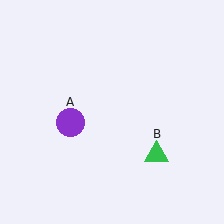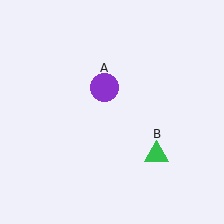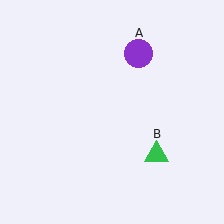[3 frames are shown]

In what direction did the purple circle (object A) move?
The purple circle (object A) moved up and to the right.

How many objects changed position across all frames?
1 object changed position: purple circle (object A).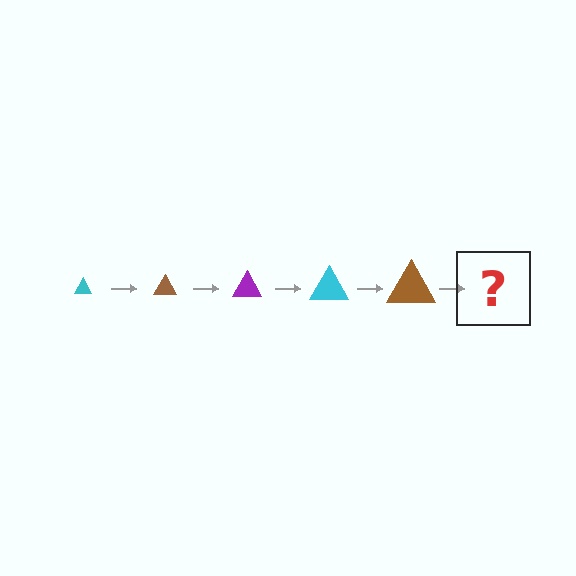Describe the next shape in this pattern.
It should be a purple triangle, larger than the previous one.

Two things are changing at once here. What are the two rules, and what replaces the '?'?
The two rules are that the triangle grows larger each step and the color cycles through cyan, brown, and purple. The '?' should be a purple triangle, larger than the previous one.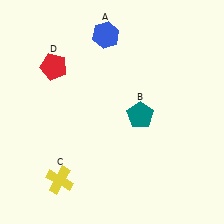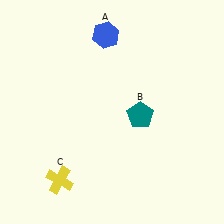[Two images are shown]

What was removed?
The red pentagon (D) was removed in Image 2.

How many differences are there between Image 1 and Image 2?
There is 1 difference between the two images.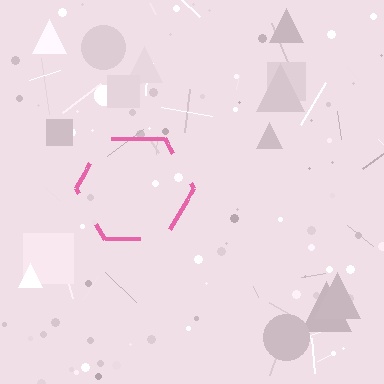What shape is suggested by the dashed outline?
The dashed outline suggests a hexagon.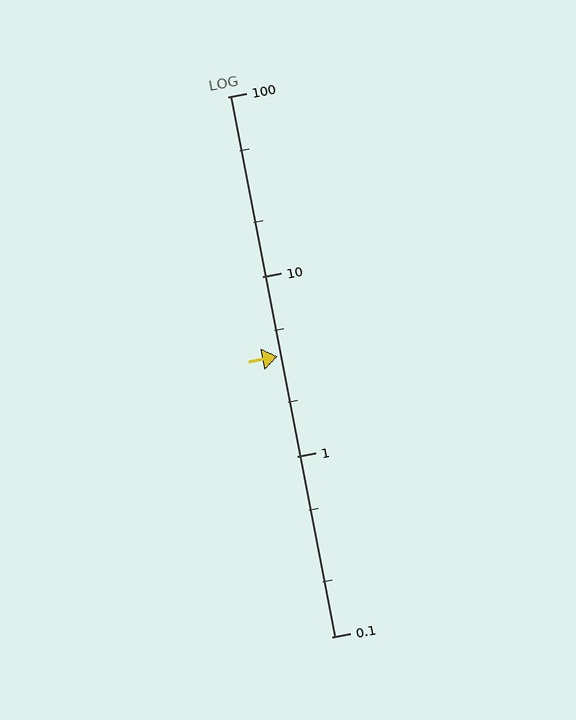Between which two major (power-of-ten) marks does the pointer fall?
The pointer is between 1 and 10.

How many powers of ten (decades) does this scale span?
The scale spans 3 decades, from 0.1 to 100.